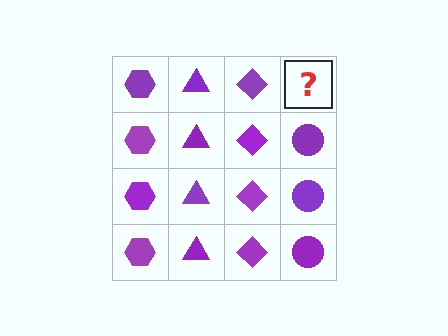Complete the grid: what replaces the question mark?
The question mark should be replaced with a purple circle.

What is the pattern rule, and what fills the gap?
The rule is that each column has a consistent shape. The gap should be filled with a purple circle.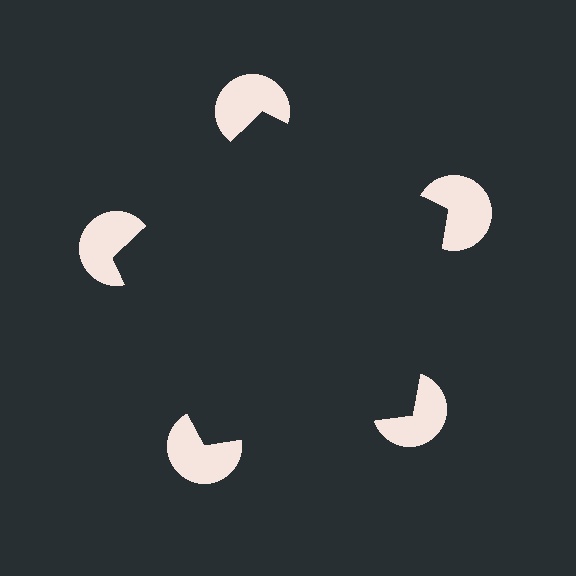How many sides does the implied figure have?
5 sides.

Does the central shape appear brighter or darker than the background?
It typically appears slightly darker than the background, even though no actual brightness change is drawn.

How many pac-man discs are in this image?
There are 5 — one at each vertex of the illusory pentagon.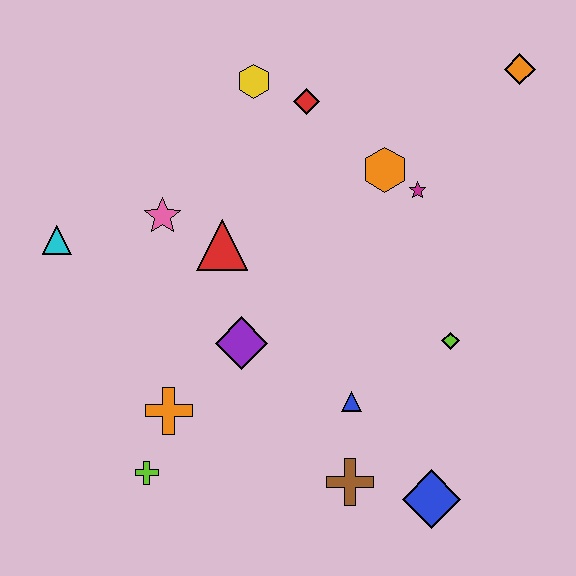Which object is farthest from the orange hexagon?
The lime cross is farthest from the orange hexagon.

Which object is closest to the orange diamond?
The magenta star is closest to the orange diamond.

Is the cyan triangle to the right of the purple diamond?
No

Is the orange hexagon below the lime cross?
No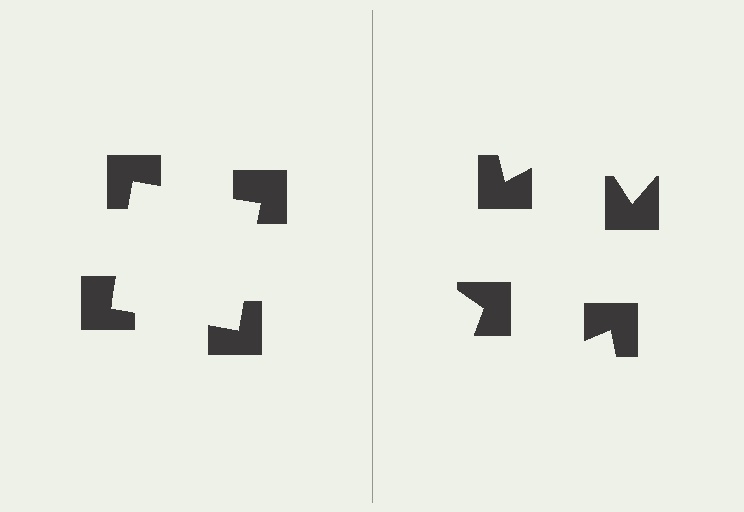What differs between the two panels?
The notched squares are positioned identically on both sides; only the wedge orientations differ. On the left they align to a square; on the right they are misaligned.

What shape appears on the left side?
An illusory square.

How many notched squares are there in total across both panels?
8 — 4 on each side.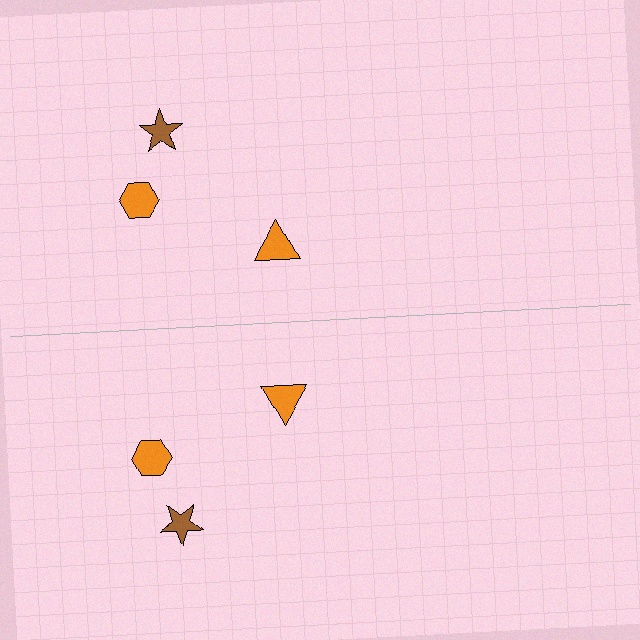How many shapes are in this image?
There are 6 shapes in this image.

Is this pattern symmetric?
Yes, this pattern has bilateral (reflection) symmetry.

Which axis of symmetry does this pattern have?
The pattern has a horizontal axis of symmetry running through the center of the image.